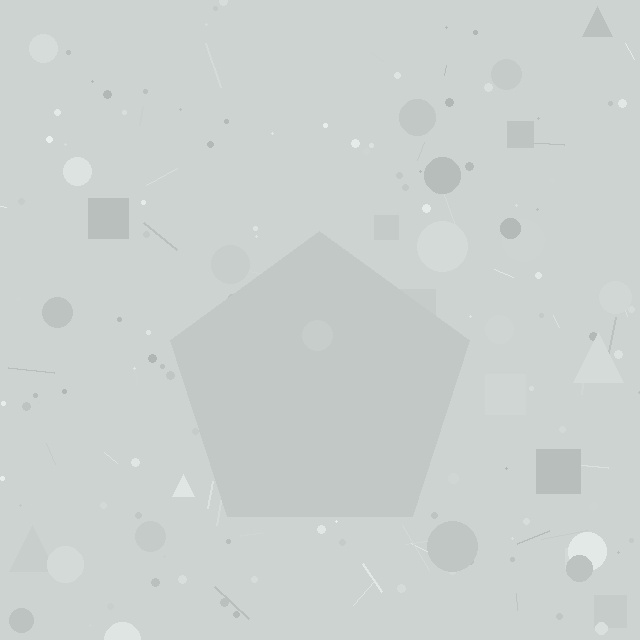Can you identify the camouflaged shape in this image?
The camouflaged shape is a pentagon.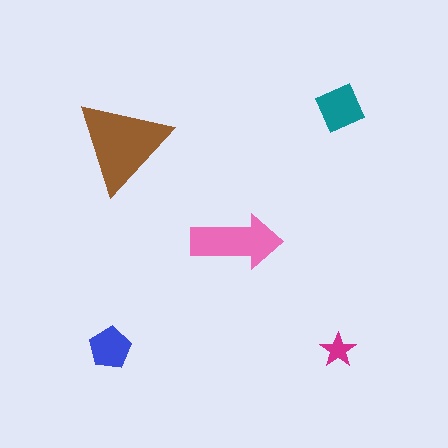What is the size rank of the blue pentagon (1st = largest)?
4th.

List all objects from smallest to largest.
The magenta star, the blue pentagon, the teal diamond, the pink arrow, the brown triangle.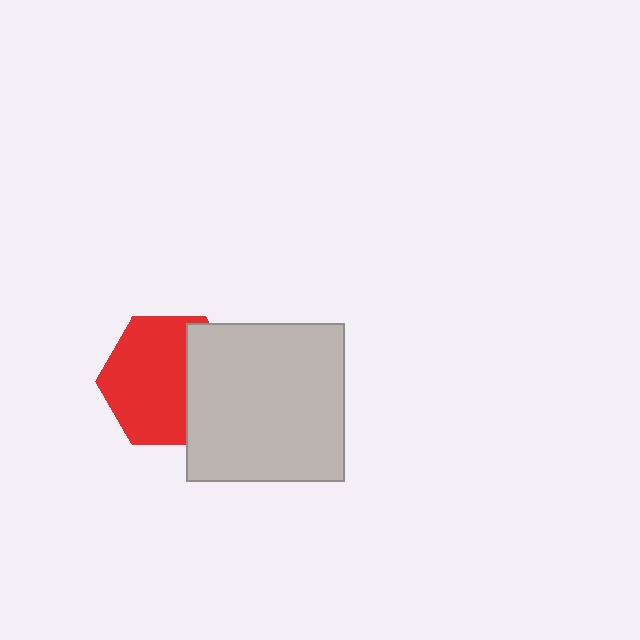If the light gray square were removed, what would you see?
You would see the complete red hexagon.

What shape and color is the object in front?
The object in front is a light gray square.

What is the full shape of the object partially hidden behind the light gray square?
The partially hidden object is a red hexagon.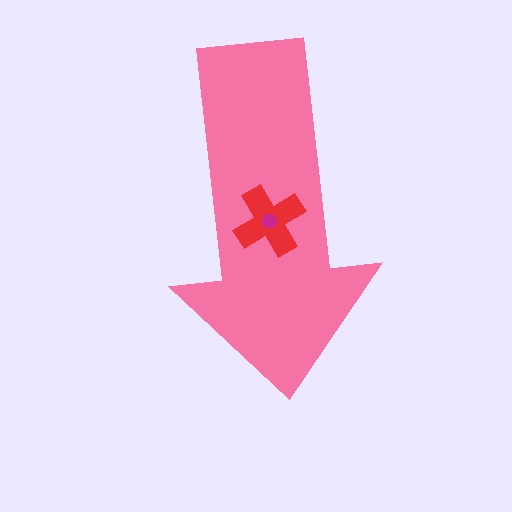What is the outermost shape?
The pink arrow.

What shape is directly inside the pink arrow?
The red cross.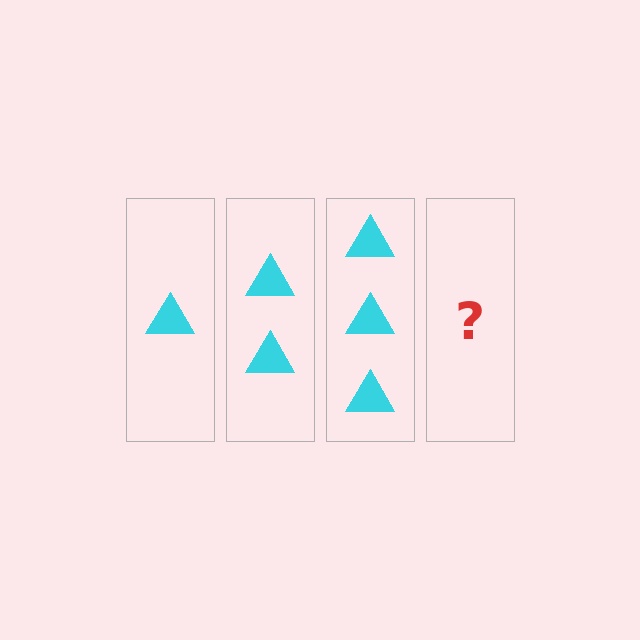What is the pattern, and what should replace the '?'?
The pattern is that each step adds one more triangle. The '?' should be 4 triangles.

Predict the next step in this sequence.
The next step is 4 triangles.